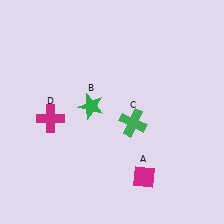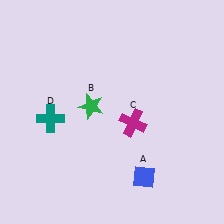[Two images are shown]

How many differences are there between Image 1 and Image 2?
There are 3 differences between the two images.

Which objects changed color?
A changed from magenta to blue. C changed from green to magenta. D changed from magenta to teal.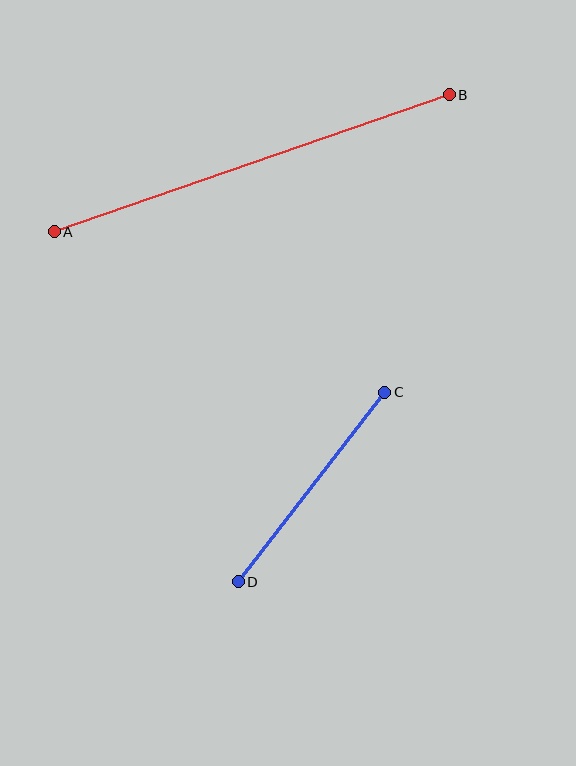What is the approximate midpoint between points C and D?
The midpoint is at approximately (312, 487) pixels.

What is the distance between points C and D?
The distance is approximately 240 pixels.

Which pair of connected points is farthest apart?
Points A and B are farthest apart.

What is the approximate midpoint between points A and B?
The midpoint is at approximately (252, 163) pixels.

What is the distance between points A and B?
The distance is approximately 418 pixels.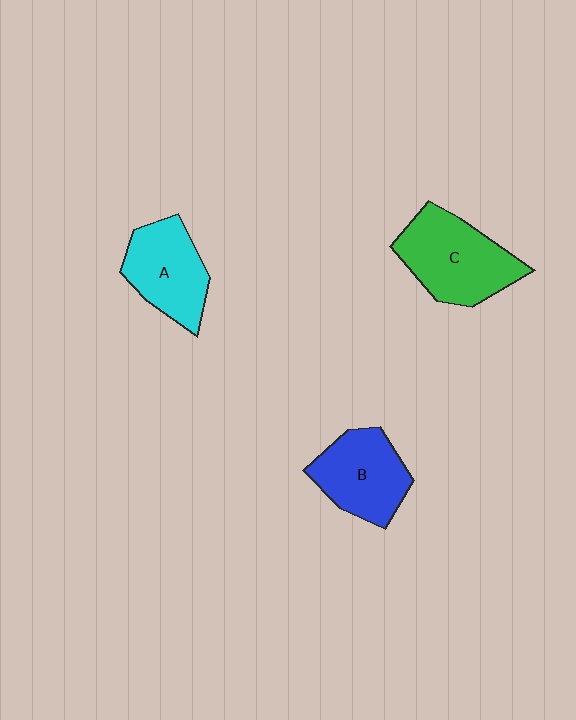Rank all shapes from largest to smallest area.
From largest to smallest: C (green), B (blue), A (cyan).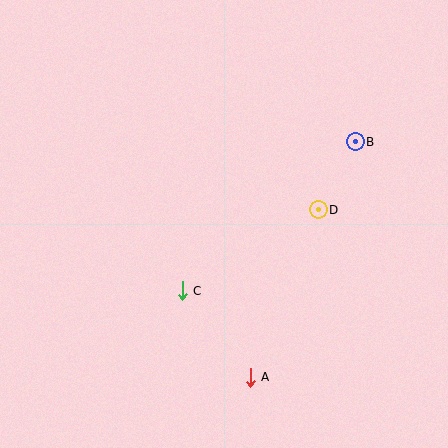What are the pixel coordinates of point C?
Point C is at (182, 291).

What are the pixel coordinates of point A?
Point A is at (250, 377).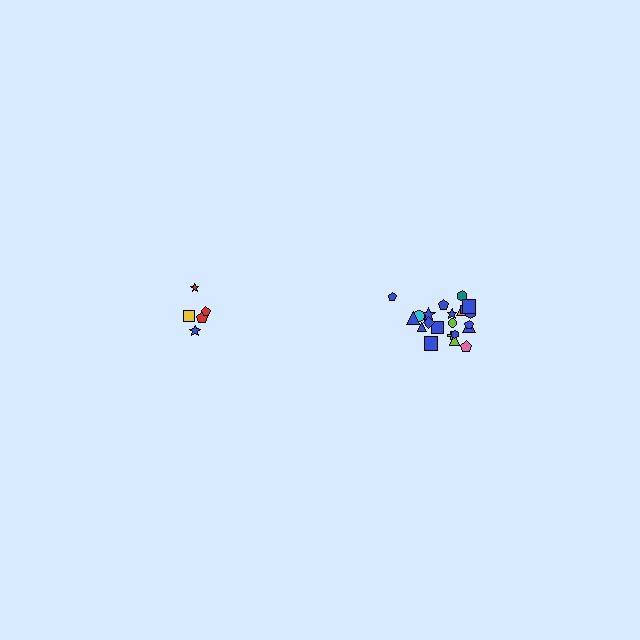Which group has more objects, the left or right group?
The right group.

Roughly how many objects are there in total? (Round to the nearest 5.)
Roughly 25 objects in total.